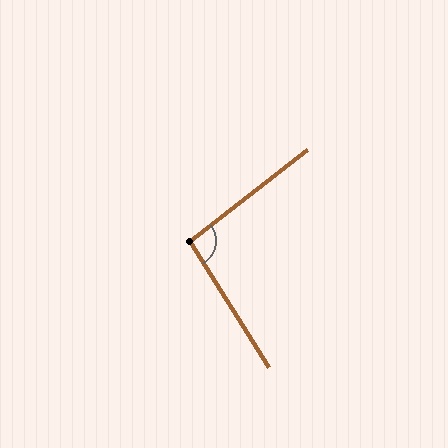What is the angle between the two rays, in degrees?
Approximately 96 degrees.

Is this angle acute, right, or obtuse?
It is obtuse.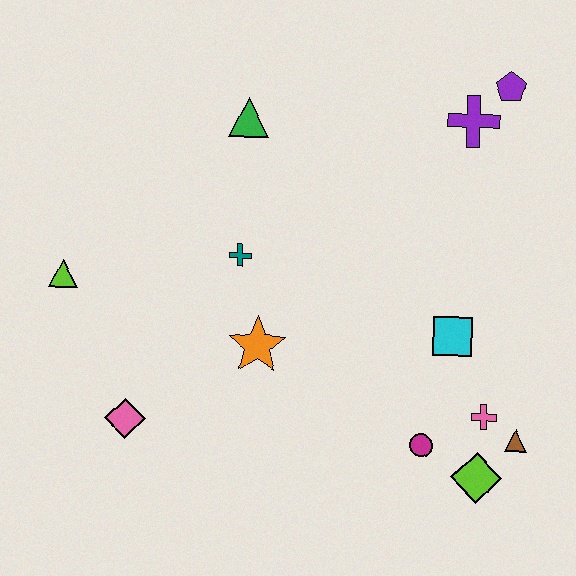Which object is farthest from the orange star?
The purple pentagon is farthest from the orange star.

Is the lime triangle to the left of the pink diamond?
Yes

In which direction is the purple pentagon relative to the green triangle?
The purple pentagon is to the right of the green triangle.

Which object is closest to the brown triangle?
The pink cross is closest to the brown triangle.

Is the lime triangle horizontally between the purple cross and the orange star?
No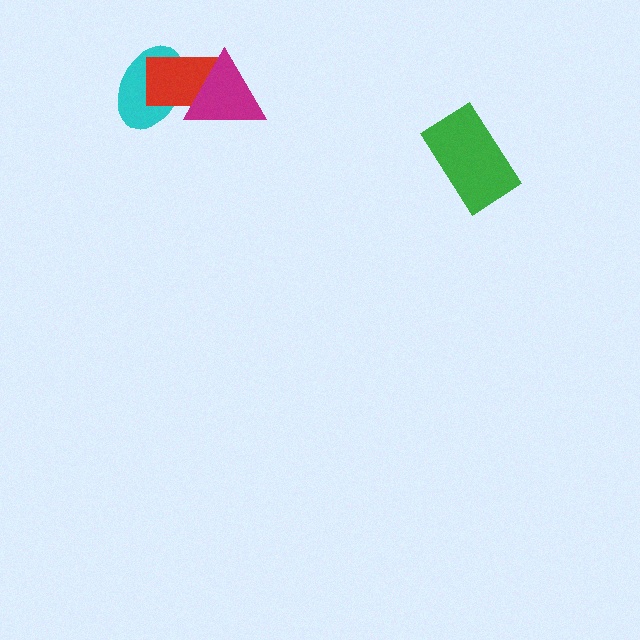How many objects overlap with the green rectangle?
0 objects overlap with the green rectangle.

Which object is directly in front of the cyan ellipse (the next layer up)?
The red rectangle is directly in front of the cyan ellipse.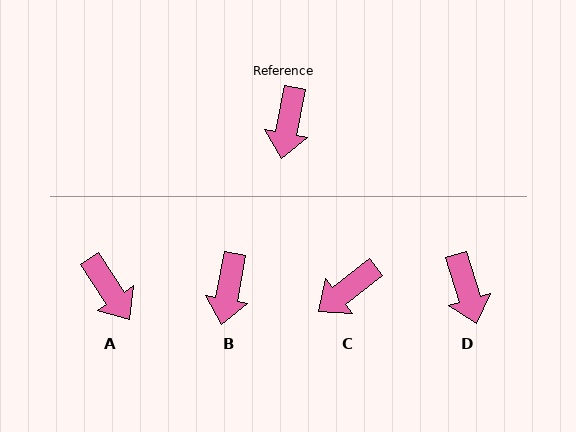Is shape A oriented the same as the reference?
No, it is off by about 44 degrees.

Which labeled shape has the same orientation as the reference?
B.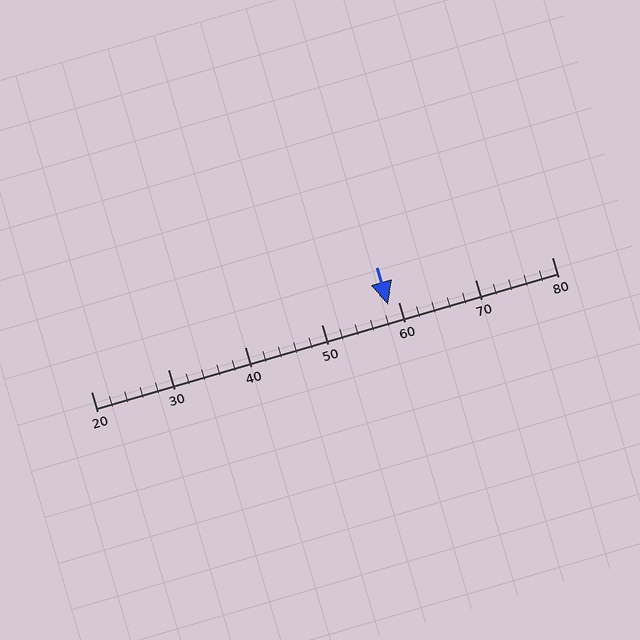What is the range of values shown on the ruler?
The ruler shows values from 20 to 80.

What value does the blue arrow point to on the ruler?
The blue arrow points to approximately 59.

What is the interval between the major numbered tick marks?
The major tick marks are spaced 10 units apart.